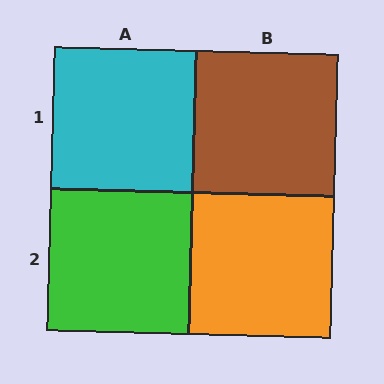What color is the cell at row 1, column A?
Cyan.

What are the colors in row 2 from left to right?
Green, orange.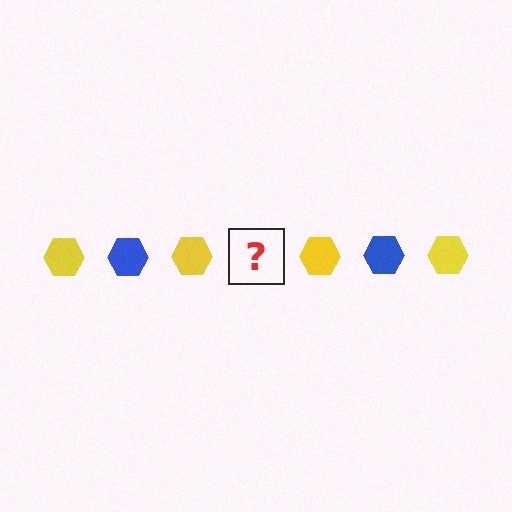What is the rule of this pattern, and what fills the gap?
The rule is that the pattern cycles through yellow, blue hexagons. The gap should be filled with a blue hexagon.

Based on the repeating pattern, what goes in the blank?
The blank should be a blue hexagon.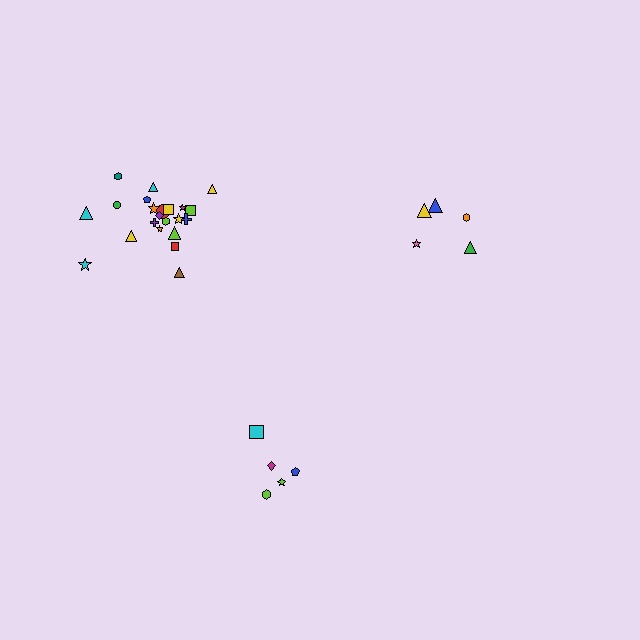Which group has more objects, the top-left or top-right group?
The top-left group.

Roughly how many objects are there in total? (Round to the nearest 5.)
Roughly 30 objects in total.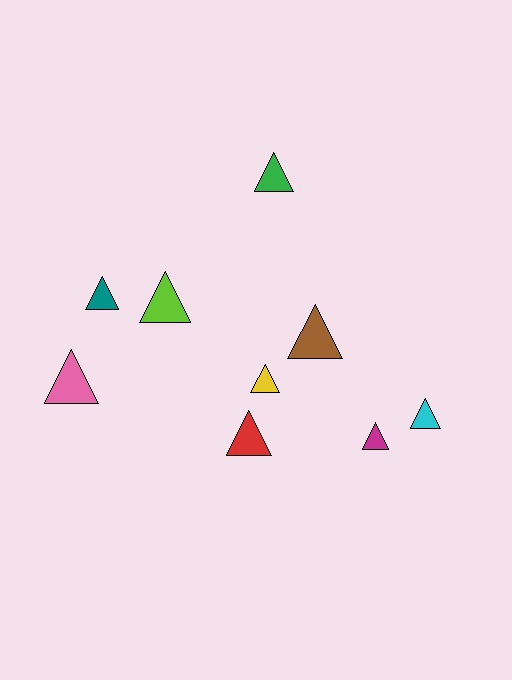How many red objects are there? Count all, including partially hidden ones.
There is 1 red object.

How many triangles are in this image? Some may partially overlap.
There are 9 triangles.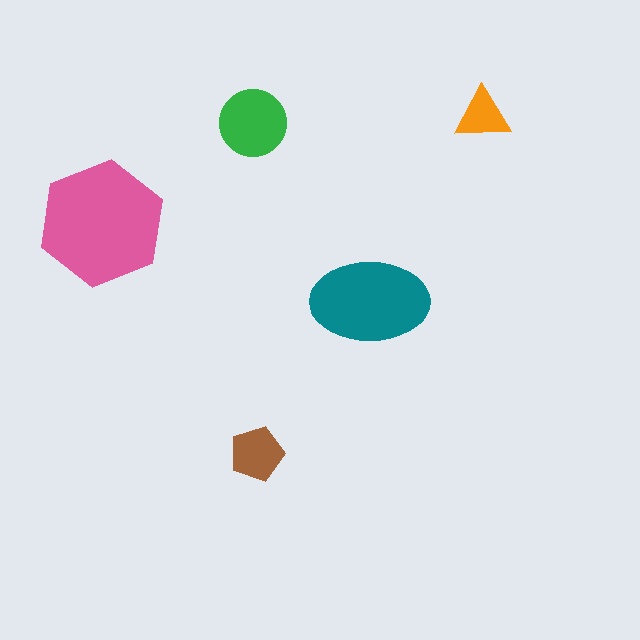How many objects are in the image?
There are 5 objects in the image.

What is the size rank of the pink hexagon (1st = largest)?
1st.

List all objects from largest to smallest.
The pink hexagon, the teal ellipse, the green circle, the brown pentagon, the orange triangle.